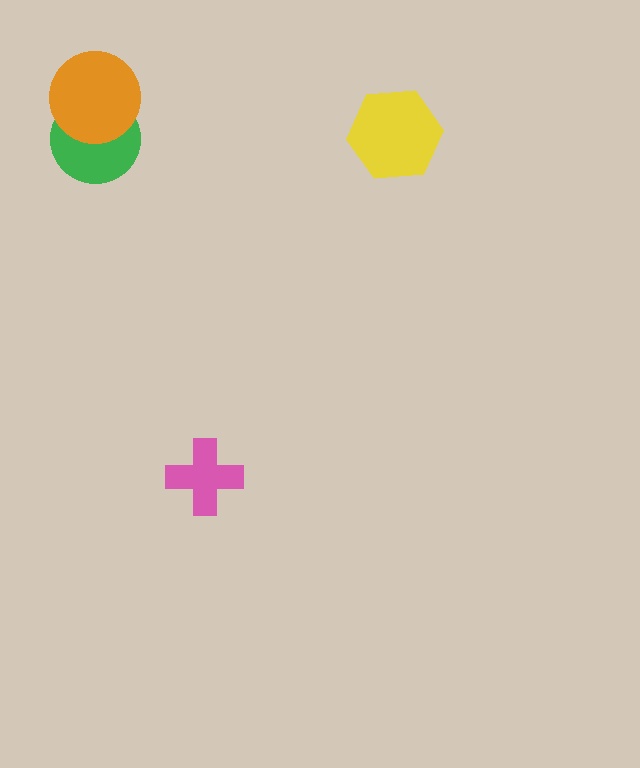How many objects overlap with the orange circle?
1 object overlaps with the orange circle.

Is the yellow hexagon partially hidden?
No, no other shape covers it.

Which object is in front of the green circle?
The orange circle is in front of the green circle.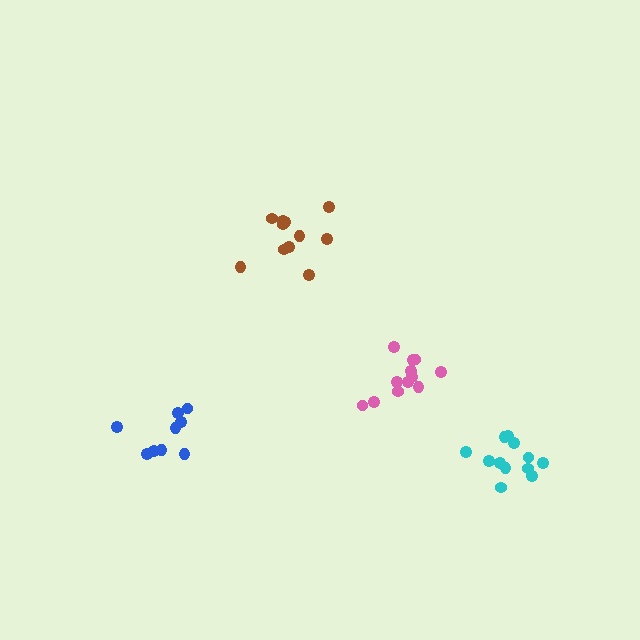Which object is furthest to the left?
The blue cluster is leftmost.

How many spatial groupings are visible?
There are 4 spatial groupings.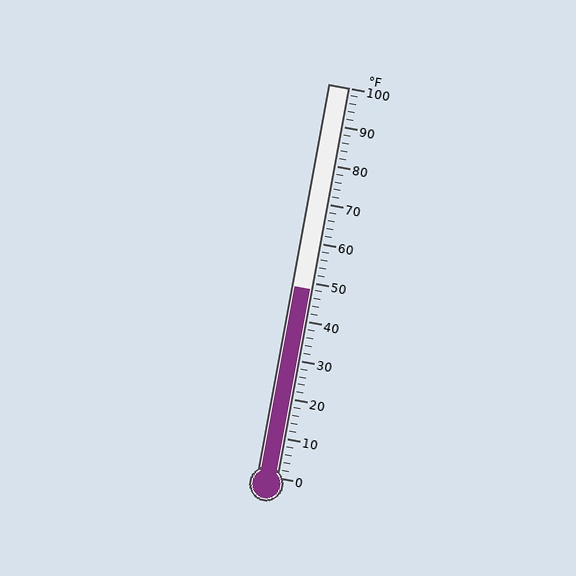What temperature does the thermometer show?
The thermometer shows approximately 48°F.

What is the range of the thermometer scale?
The thermometer scale ranges from 0°F to 100°F.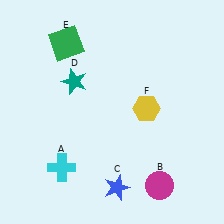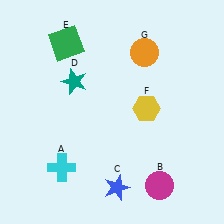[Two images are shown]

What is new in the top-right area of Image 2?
An orange circle (G) was added in the top-right area of Image 2.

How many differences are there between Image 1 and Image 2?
There is 1 difference between the two images.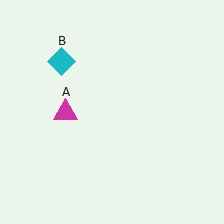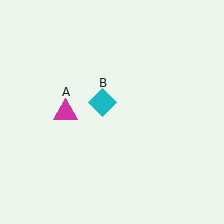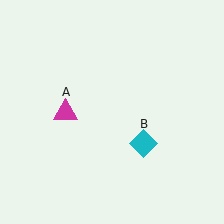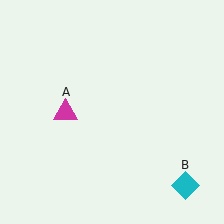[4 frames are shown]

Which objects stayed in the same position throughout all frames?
Magenta triangle (object A) remained stationary.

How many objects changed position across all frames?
1 object changed position: cyan diamond (object B).